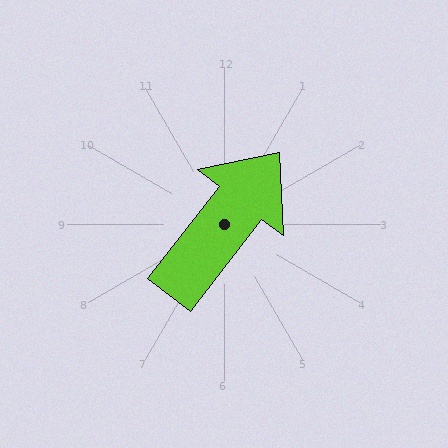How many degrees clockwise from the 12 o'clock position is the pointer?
Approximately 38 degrees.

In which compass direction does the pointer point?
Northeast.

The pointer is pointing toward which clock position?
Roughly 1 o'clock.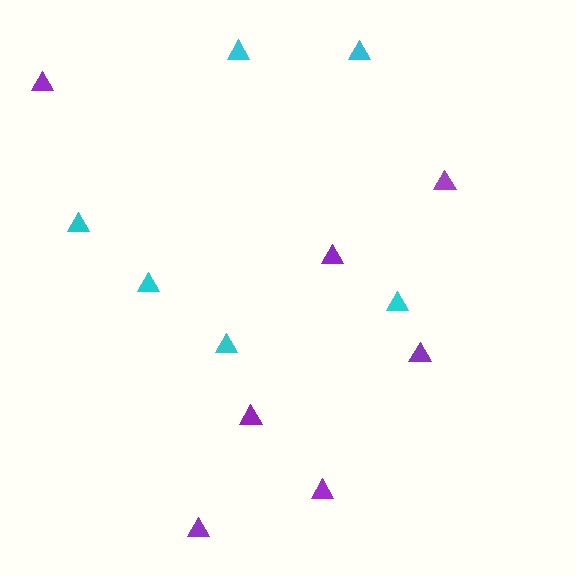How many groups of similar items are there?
There are 2 groups: one group of purple triangles (7) and one group of cyan triangles (6).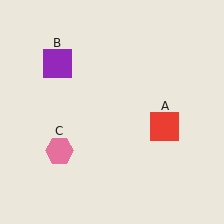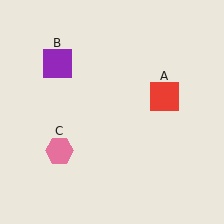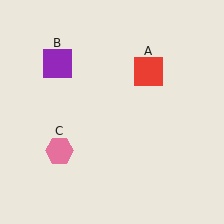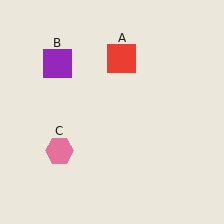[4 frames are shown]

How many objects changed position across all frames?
1 object changed position: red square (object A).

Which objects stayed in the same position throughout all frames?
Purple square (object B) and pink hexagon (object C) remained stationary.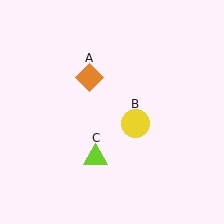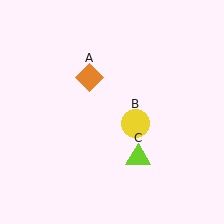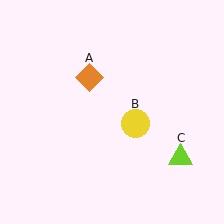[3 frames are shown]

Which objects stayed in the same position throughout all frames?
Orange diamond (object A) and yellow circle (object B) remained stationary.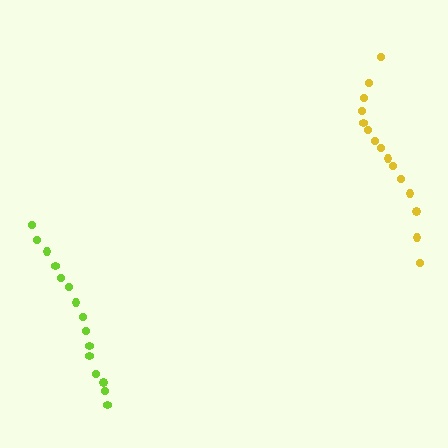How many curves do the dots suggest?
There are 2 distinct paths.